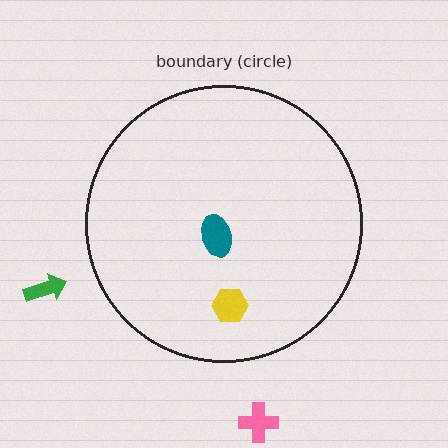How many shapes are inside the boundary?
2 inside, 2 outside.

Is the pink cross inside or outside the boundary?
Outside.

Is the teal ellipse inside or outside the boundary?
Inside.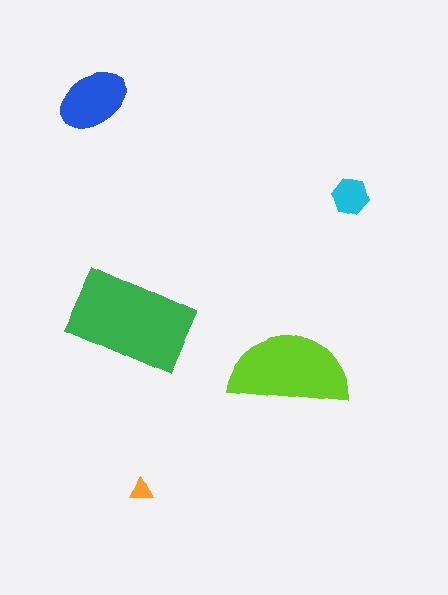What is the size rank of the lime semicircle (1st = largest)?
2nd.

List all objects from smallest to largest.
The orange triangle, the cyan hexagon, the blue ellipse, the lime semicircle, the green rectangle.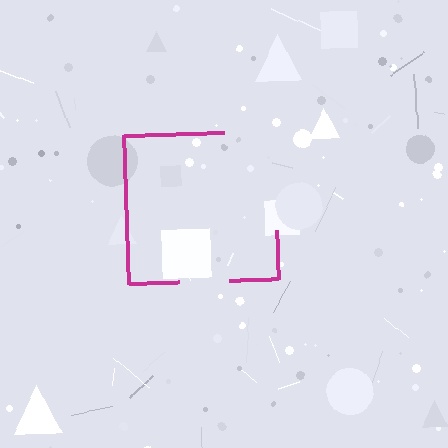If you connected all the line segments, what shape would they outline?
They would outline a square.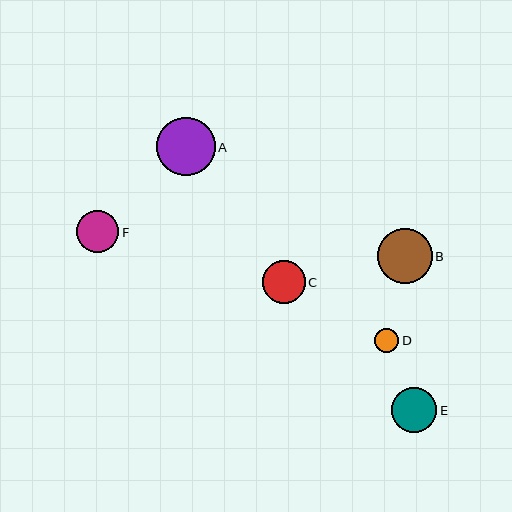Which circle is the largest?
Circle A is the largest with a size of approximately 58 pixels.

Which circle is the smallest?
Circle D is the smallest with a size of approximately 25 pixels.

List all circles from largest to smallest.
From largest to smallest: A, B, E, C, F, D.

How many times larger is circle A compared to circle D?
Circle A is approximately 2.4 times the size of circle D.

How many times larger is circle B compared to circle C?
Circle B is approximately 1.3 times the size of circle C.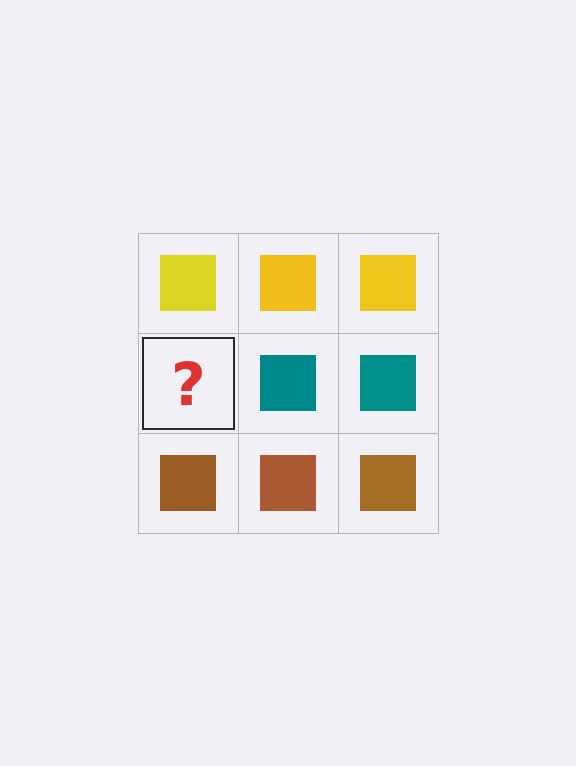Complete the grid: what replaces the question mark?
The question mark should be replaced with a teal square.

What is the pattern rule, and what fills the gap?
The rule is that each row has a consistent color. The gap should be filled with a teal square.